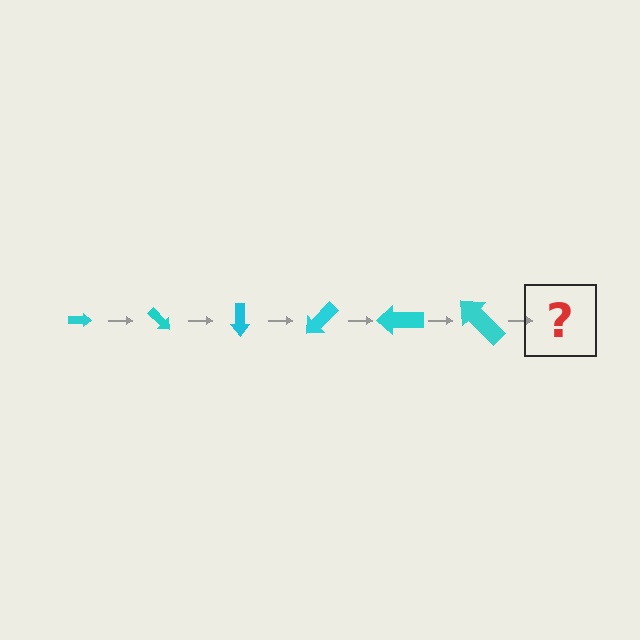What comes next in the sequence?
The next element should be an arrow, larger than the previous one and rotated 270 degrees from the start.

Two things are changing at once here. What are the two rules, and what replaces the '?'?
The two rules are that the arrow grows larger each step and it rotates 45 degrees each step. The '?' should be an arrow, larger than the previous one and rotated 270 degrees from the start.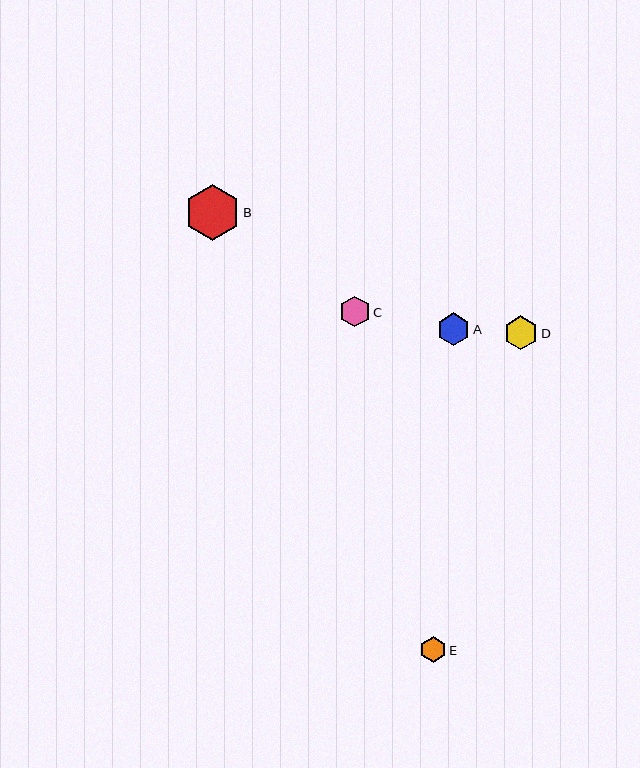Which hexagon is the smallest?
Hexagon E is the smallest with a size of approximately 26 pixels.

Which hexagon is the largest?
Hexagon B is the largest with a size of approximately 56 pixels.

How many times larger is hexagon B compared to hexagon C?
Hexagon B is approximately 1.8 times the size of hexagon C.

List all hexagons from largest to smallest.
From largest to smallest: B, D, A, C, E.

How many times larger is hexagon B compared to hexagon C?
Hexagon B is approximately 1.8 times the size of hexagon C.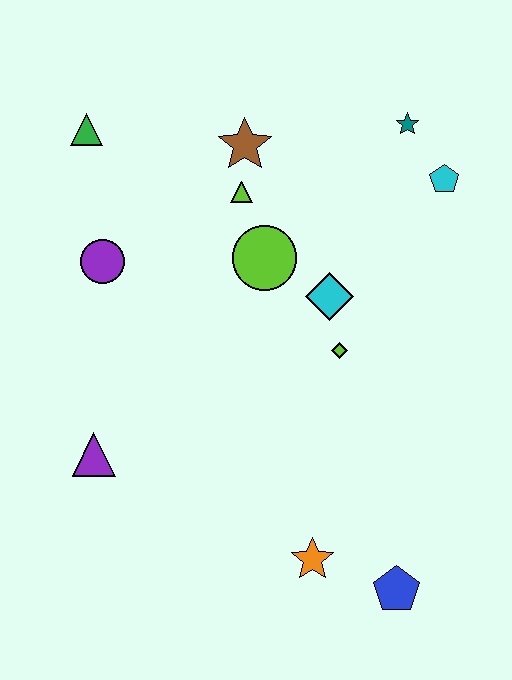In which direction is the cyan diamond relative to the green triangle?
The cyan diamond is to the right of the green triangle.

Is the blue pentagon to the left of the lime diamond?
No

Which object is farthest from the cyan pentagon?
The purple triangle is farthest from the cyan pentagon.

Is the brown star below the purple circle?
No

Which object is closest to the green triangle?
The purple circle is closest to the green triangle.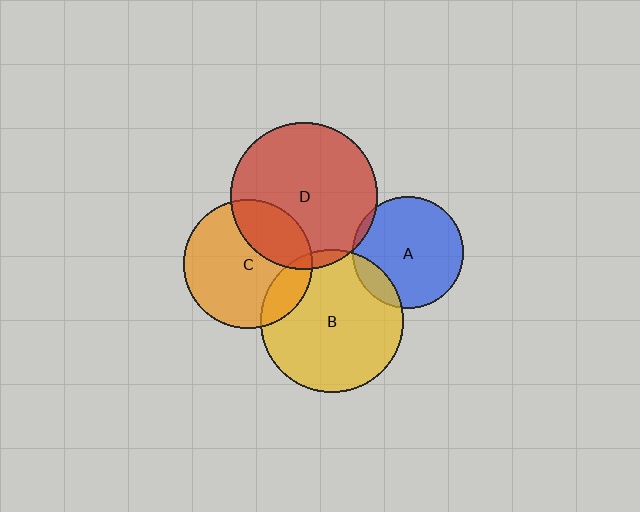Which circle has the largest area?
Circle D (red).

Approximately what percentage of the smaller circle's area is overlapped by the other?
Approximately 5%.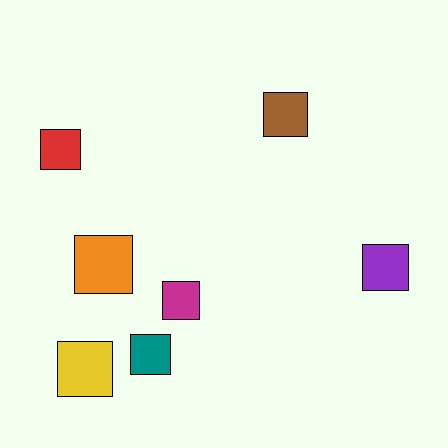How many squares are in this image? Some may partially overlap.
There are 7 squares.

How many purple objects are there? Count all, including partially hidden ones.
There is 1 purple object.